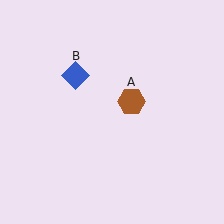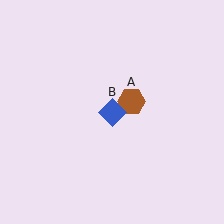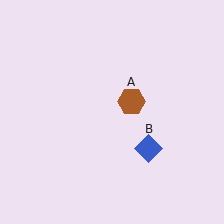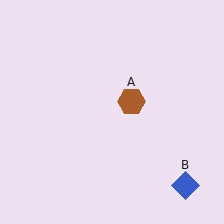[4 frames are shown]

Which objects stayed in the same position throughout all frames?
Brown hexagon (object A) remained stationary.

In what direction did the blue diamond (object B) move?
The blue diamond (object B) moved down and to the right.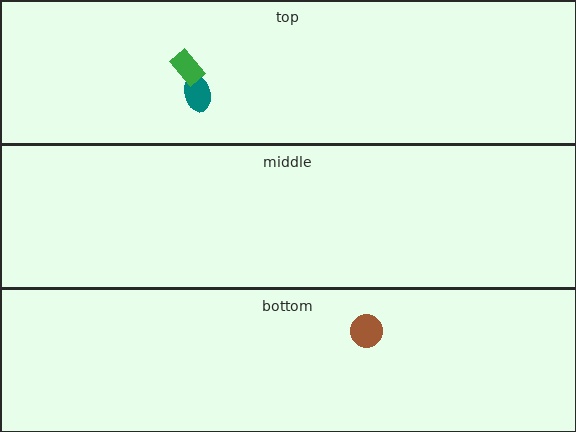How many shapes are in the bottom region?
1.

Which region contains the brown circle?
The bottom region.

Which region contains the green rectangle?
The top region.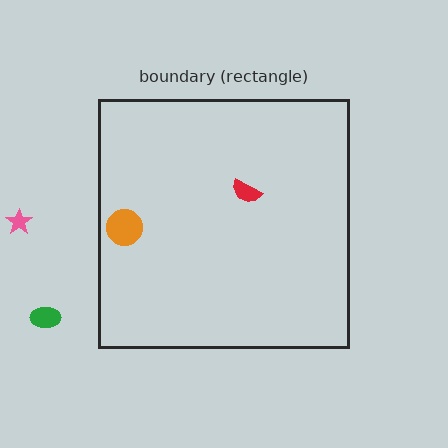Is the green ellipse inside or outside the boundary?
Outside.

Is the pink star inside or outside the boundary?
Outside.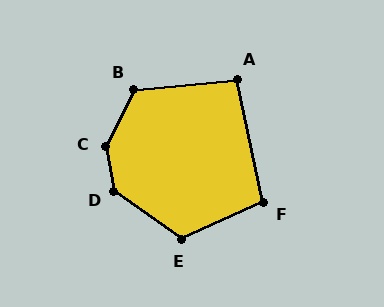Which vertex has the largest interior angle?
C, at approximately 143 degrees.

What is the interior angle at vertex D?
Approximately 136 degrees (obtuse).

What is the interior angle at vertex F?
Approximately 102 degrees (obtuse).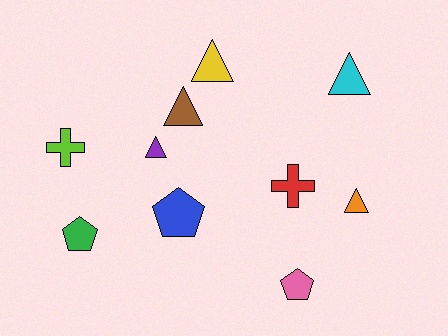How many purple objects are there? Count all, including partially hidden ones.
There is 1 purple object.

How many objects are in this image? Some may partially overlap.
There are 10 objects.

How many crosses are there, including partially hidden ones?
There are 2 crosses.